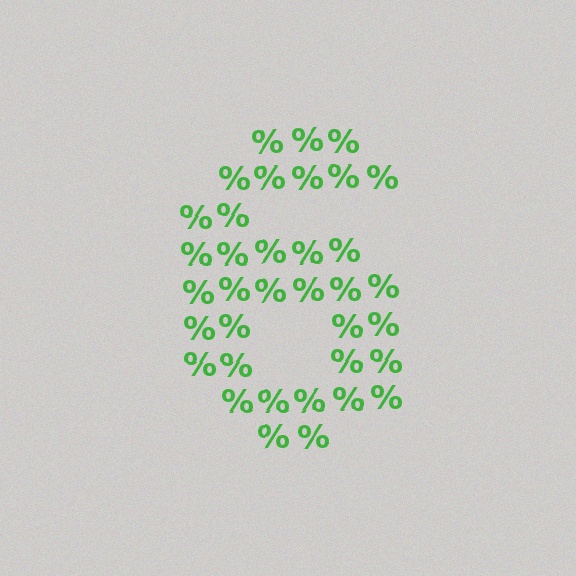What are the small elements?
The small elements are percent signs.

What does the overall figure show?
The overall figure shows the digit 6.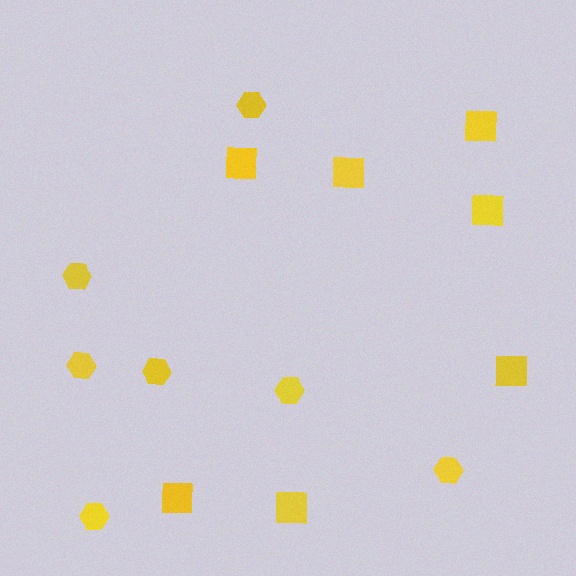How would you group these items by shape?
There are 2 groups: one group of hexagons (7) and one group of squares (7).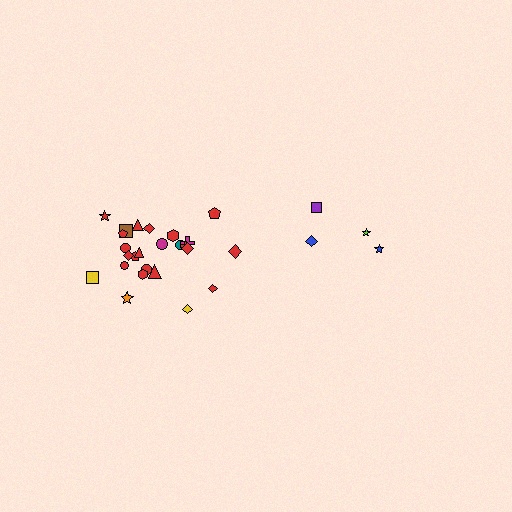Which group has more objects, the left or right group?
The left group.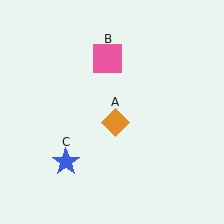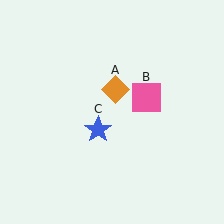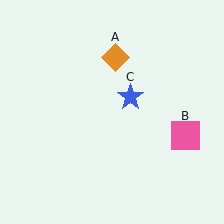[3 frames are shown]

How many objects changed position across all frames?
3 objects changed position: orange diamond (object A), pink square (object B), blue star (object C).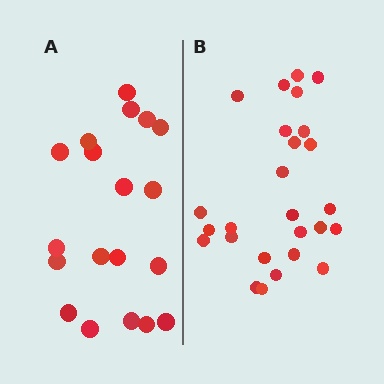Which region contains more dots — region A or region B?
Region B (the right region) has more dots.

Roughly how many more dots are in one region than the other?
Region B has roughly 8 or so more dots than region A.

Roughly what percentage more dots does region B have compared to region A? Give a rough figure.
About 35% more.